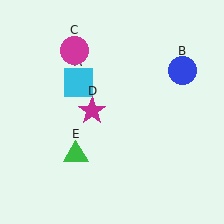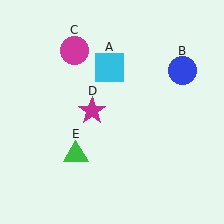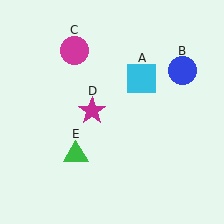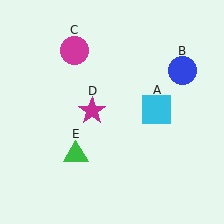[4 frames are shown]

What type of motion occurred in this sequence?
The cyan square (object A) rotated clockwise around the center of the scene.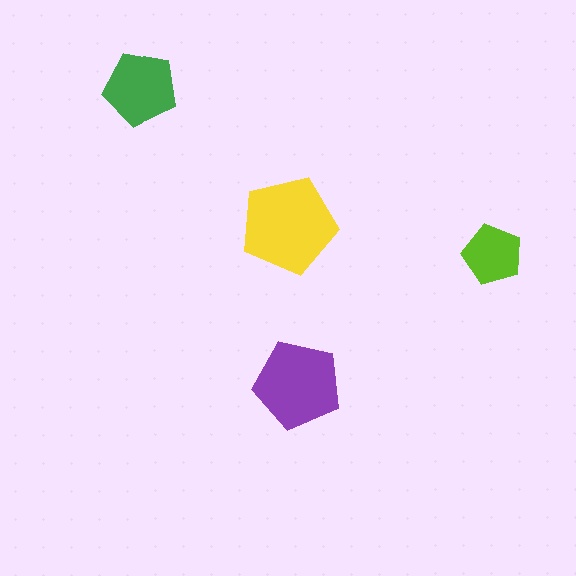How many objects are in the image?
There are 4 objects in the image.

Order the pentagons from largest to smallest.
the yellow one, the purple one, the green one, the lime one.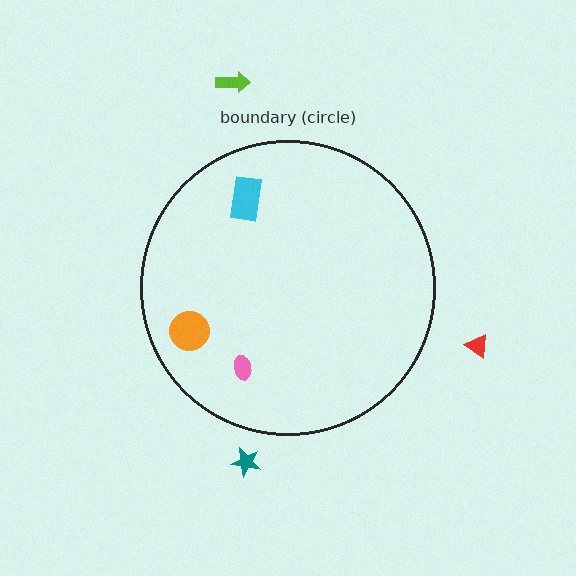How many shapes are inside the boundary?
3 inside, 3 outside.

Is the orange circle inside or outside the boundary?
Inside.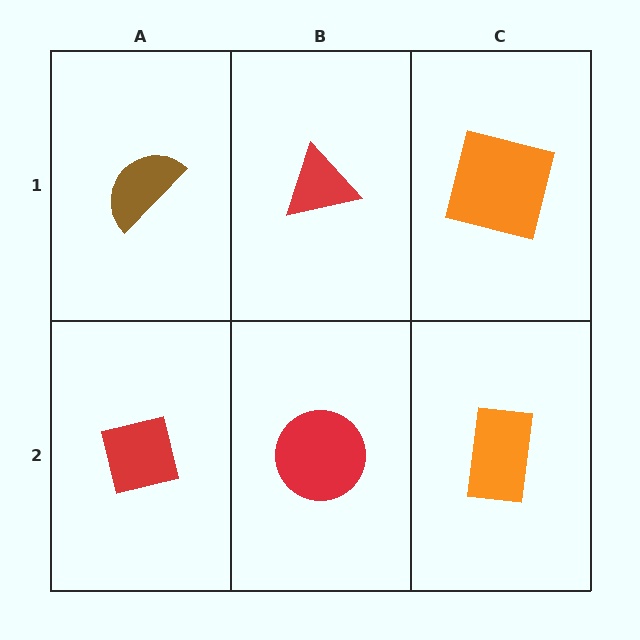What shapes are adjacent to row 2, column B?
A red triangle (row 1, column B), a red square (row 2, column A), an orange rectangle (row 2, column C).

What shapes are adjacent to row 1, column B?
A red circle (row 2, column B), a brown semicircle (row 1, column A), an orange square (row 1, column C).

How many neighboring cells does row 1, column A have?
2.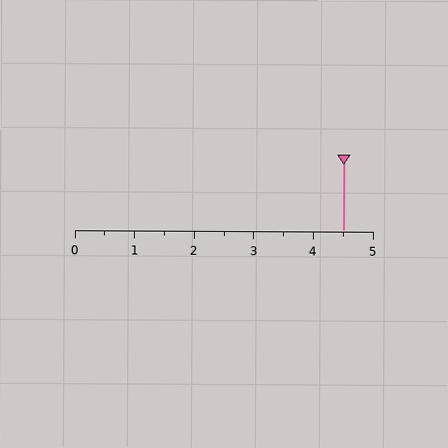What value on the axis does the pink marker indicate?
The marker indicates approximately 4.5.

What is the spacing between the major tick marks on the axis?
The major ticks are spaced 1 apart.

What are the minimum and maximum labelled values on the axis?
The axis runs from 0 to 5.